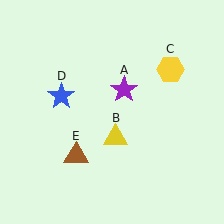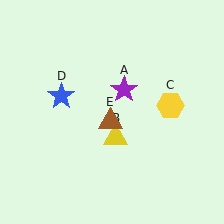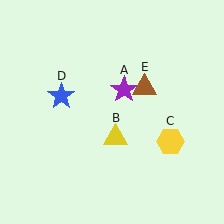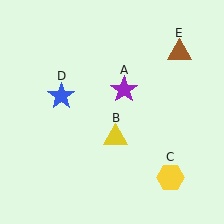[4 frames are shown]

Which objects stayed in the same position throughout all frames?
Purple star (object A) and yellow triangle (object B) and blue star (object D) remained stationary.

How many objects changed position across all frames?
2 objects changed position: yellow hexagon (object C), brown triangle (object E).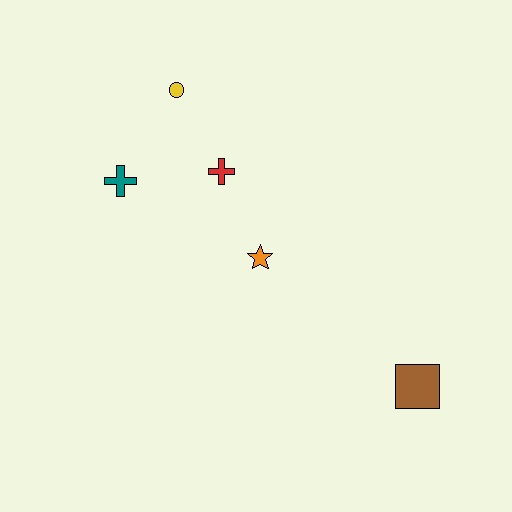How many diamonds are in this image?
There are no diamonds.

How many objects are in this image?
There are 5 objects.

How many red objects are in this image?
There is 1 red object.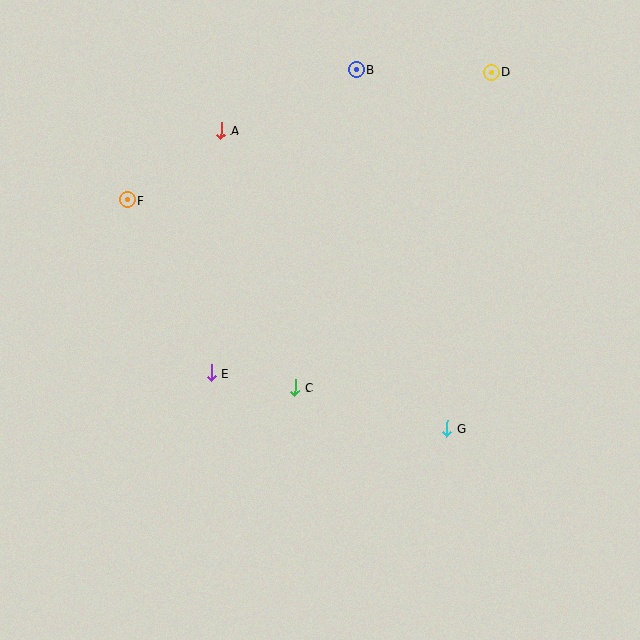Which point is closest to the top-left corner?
Point F is closest to the top-left corner.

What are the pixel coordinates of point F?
Point F is at (127, 200).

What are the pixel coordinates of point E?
Point E is at (211, 373).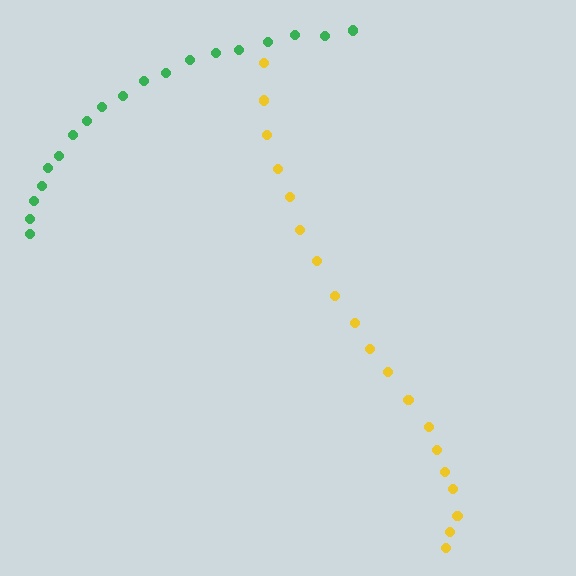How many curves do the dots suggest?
There are 2 distinct paths.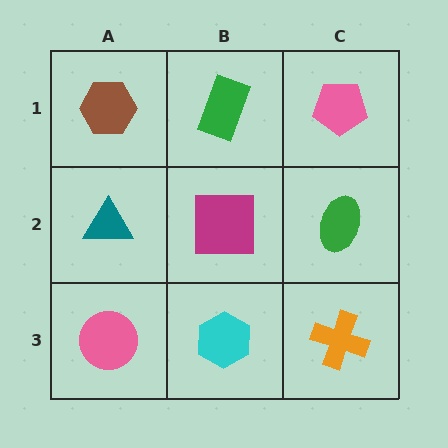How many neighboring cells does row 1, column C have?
2.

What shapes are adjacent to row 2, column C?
A pink pentagon (row 1, column C), an orange cross (row 3, column C), a magenta square (row 2, column B).